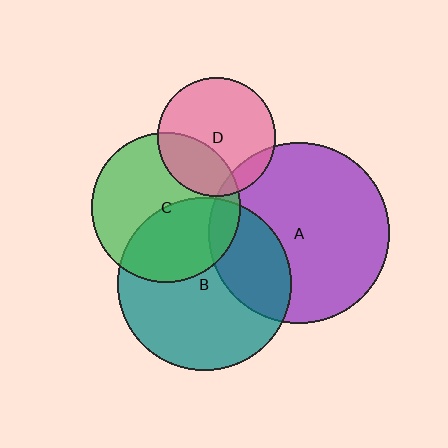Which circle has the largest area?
Circle A (purple).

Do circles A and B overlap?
Yes.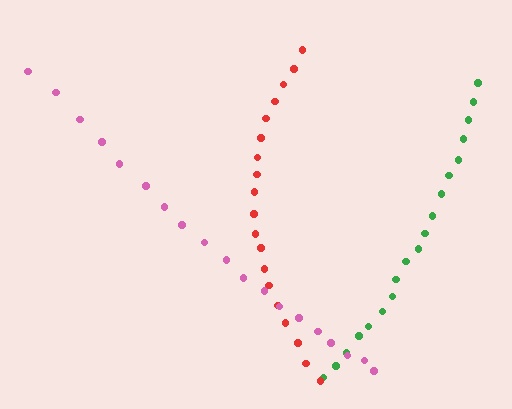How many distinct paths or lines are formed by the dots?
There are 3 distinct paths.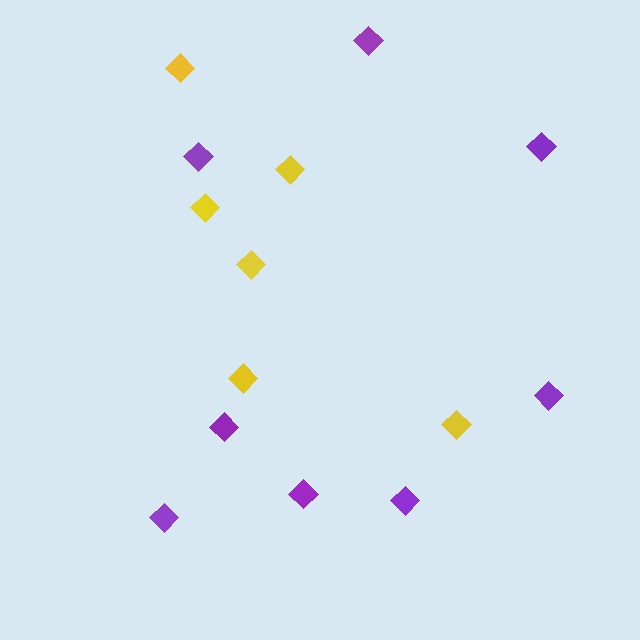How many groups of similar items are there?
There are 2 groups: one group of purple diamonds (8) and one group of yellow diamonds (6).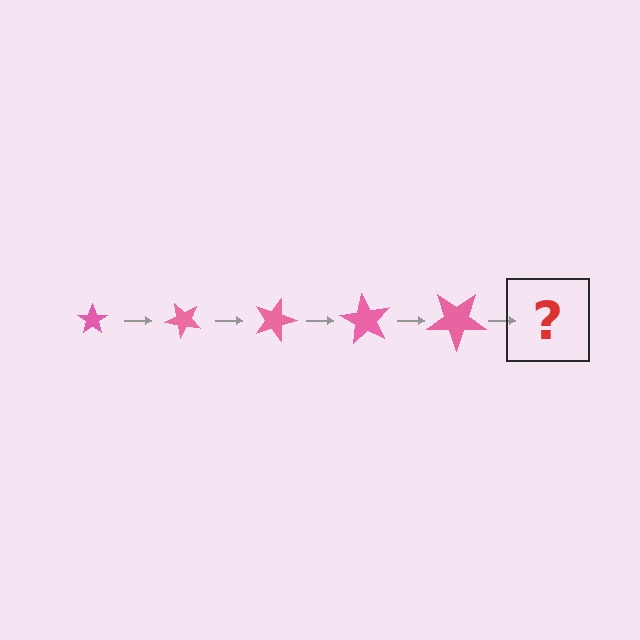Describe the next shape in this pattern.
It should be a star, larger than the previous one and rotated 225 degrees from the start.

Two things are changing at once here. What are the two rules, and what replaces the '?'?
The two rules are that the star grows larger each step and it rotates 45 degrees each step. The '?' should be a star, larger than the previous one and rotated 225 degrees from the start.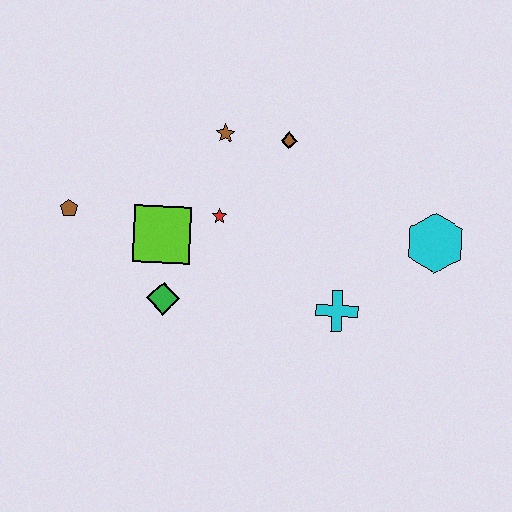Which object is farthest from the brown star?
The cyan hexagon is farthest from the brown star.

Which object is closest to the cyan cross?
The cyan hexagon is closest to the cyan cross.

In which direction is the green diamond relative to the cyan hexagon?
The green diamond is to the left of the cyan hexagon.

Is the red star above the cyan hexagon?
Yes